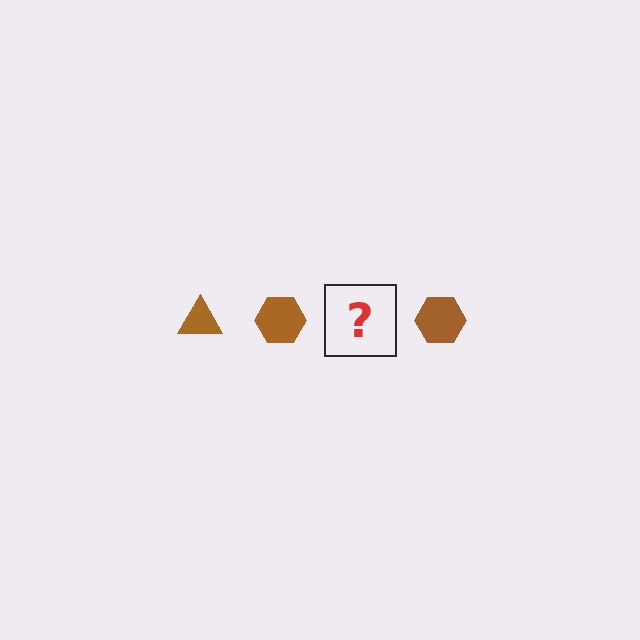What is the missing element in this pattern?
The missing element is a brown triangle.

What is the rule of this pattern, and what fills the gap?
The rule is that the pattern cycles through triangle, hexagon shapes in brown. The gap should be filled with a brown triangle.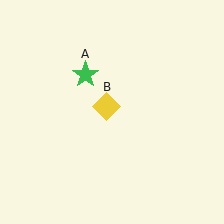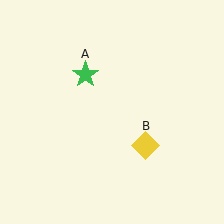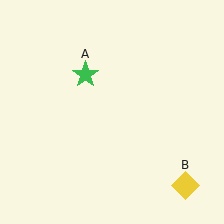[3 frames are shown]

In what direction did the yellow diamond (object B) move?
The yellow diamond (object B) moved down and to the right.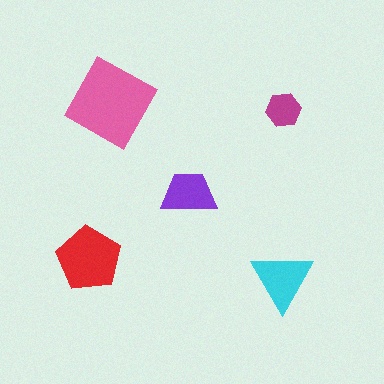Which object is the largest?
The pink square.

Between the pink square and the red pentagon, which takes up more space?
The pink square.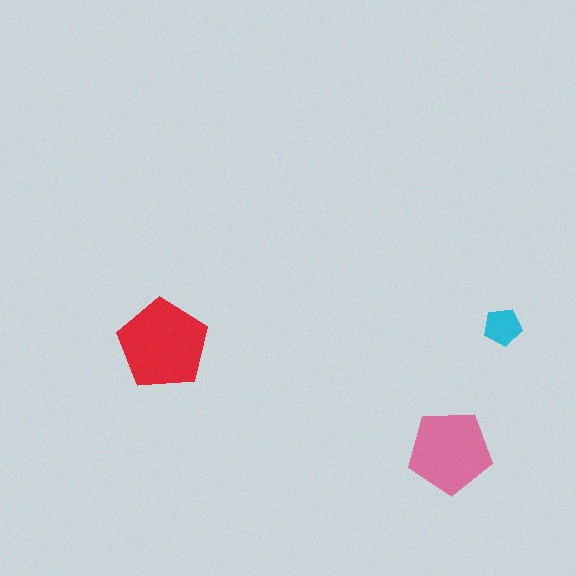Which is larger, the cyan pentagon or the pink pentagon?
The pink one.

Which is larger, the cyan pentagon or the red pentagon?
The red one.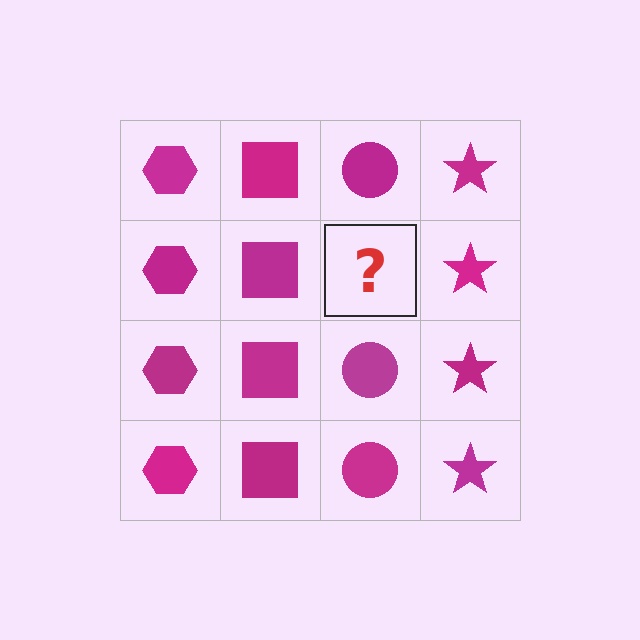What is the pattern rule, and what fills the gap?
The rule is that each column has a consistent shape. The gap should be filled with a magenta circle.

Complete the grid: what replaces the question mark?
The question mark should be replaced with a magenta circle.